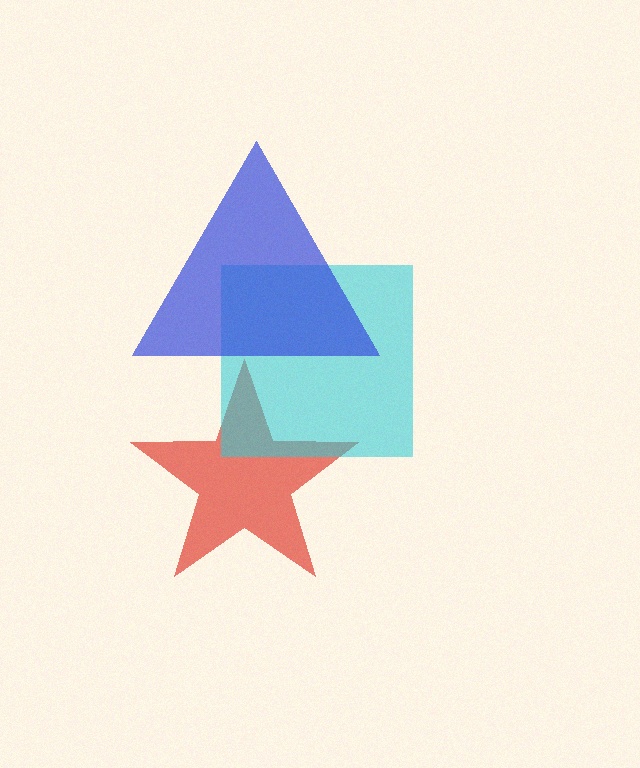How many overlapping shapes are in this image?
There are 3 overlapping shapes in the image.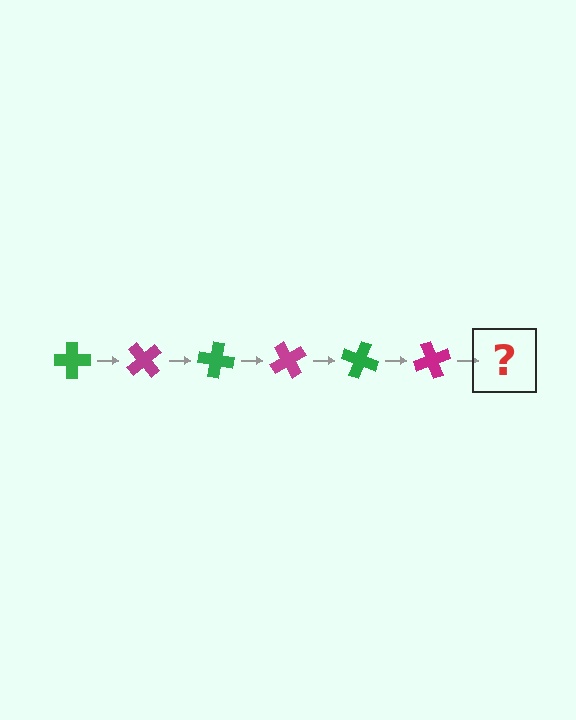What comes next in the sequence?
The next element should be a green cross, rotated 300 degrees from the start.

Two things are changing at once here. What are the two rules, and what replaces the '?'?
The two rules are that it rotates 50 degrees each step and the color cycles through green and magenta. The '?' should be a green cross, rotated 300 degrees from the start.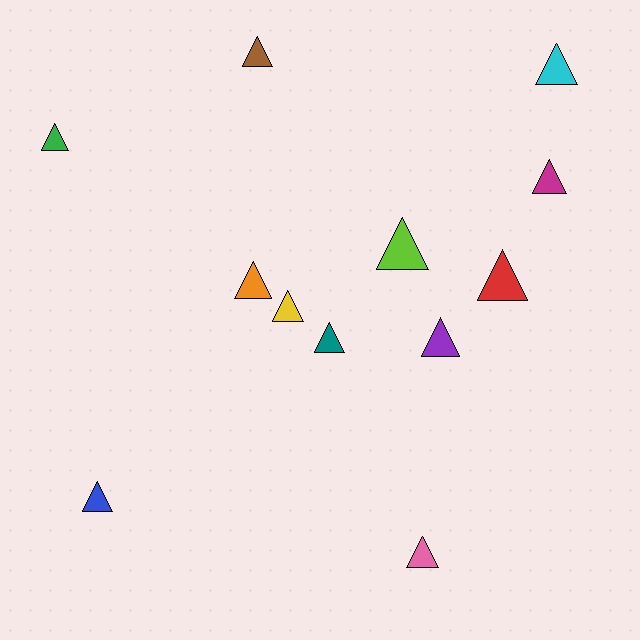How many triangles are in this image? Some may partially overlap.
There are 12 triangles.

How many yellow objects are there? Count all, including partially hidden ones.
There is 1 yellow object.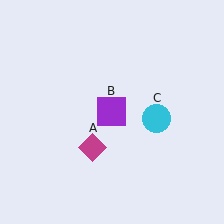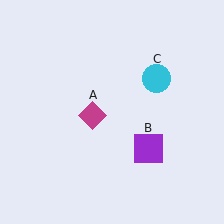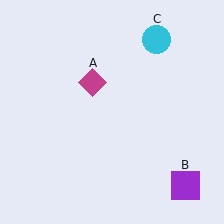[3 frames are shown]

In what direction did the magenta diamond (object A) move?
The magenta diamond (object A) moved up.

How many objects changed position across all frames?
3 objects changed position: magenta diamond (object A), purple square (object B), cyan circle (object C).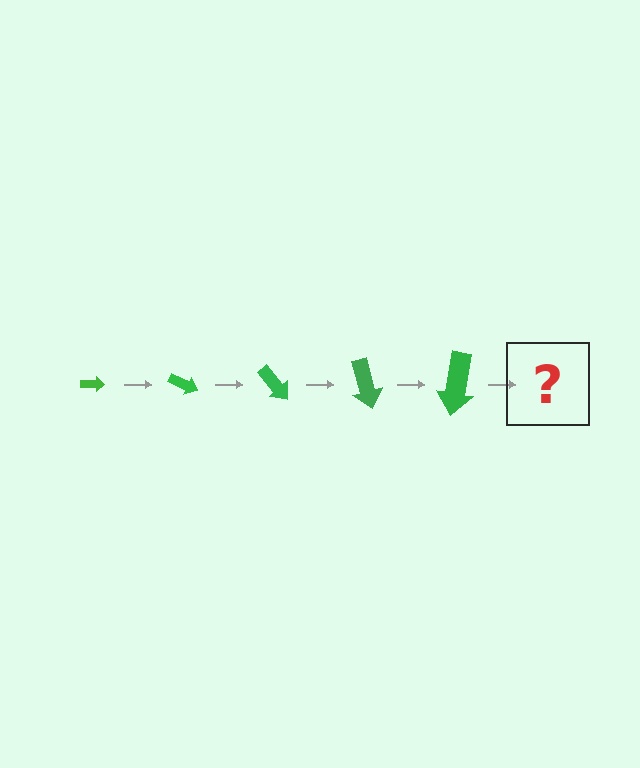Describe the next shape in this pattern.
It should be an arrow, larger than the previous one and rotated 125 degrees from the start.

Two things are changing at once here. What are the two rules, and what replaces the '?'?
The two rules are that the arrow grows larger each step and it rotates 25 degrees each step. The '?' should be an arrow, larger than the previous one and rotated 125 degrees from the start.